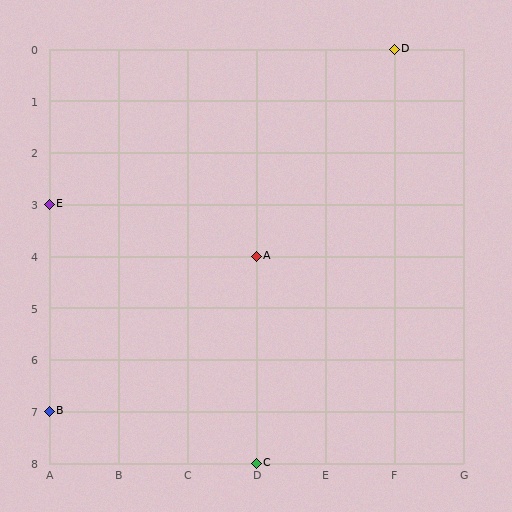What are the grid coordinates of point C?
Point C is at grid coordinates (D, 8).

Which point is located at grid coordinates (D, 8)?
Point C is at (D, 8).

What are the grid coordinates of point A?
Point A is at grid coordinates (D, 4).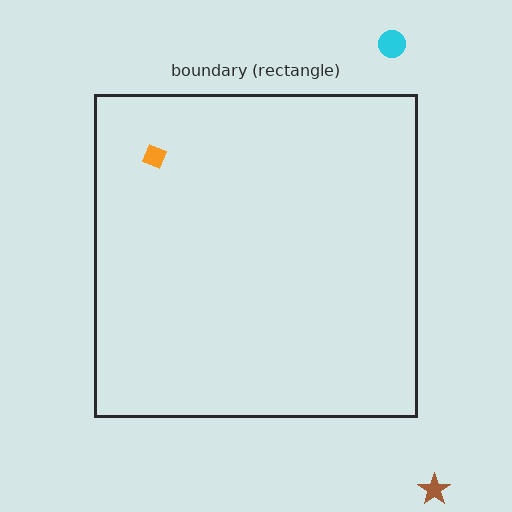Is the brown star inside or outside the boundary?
Outside.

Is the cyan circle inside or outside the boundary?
Outside.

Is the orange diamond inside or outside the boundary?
Inside.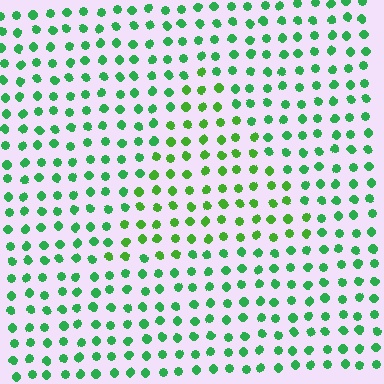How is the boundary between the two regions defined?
The boundary is defined purely by a slight shift in hue (about 27 degrees). Spacing, size, and orientation are identical on both sides.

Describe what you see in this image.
The image is filled with small green elements in a uniform arrangement. A triangle-shaped region is visible where the elements are tinted to a slightly different hue, forming a subtle color boundary.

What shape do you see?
I see a triangle.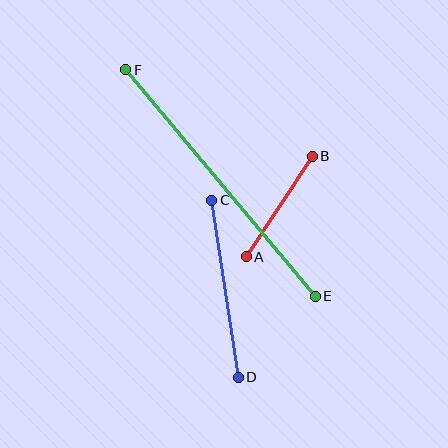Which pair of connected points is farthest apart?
Points E and F are farthest apart.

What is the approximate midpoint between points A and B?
The midpoint is at approximately (279, 206) pixels.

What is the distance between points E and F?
The distance is approximately 295 pixels.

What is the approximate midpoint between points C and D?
The midpoint is at approximately (225, 289) pixels.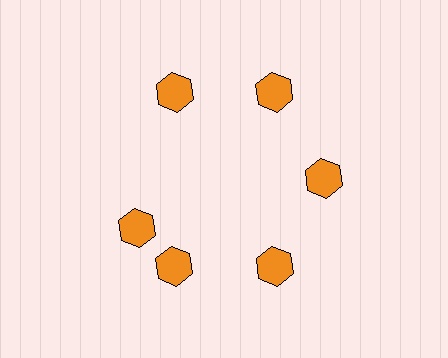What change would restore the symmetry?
The symmetry would be restored by rotating it back into even spacing with its neighbors so that all 6 hexagons sit at equal angles and equal distance from the center.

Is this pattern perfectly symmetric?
No. The 6 orange hexagons are arranged in a ring, but one element near the 9 o'clock position is rotated out of alignment along the ring, breaking the 6-fold rotational symmetry.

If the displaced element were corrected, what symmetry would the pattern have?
It would have 6-fold rotational symmetry — the pattern would map onto itself every 60 degrees.